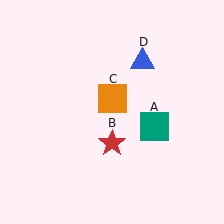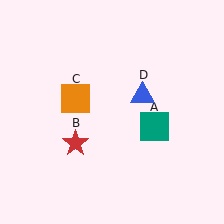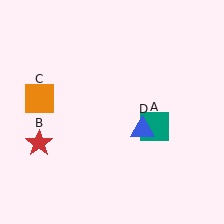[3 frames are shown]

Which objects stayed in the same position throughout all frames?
Teal square (object A) remained stationary.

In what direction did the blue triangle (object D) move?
The blue triangle (object D) moved down.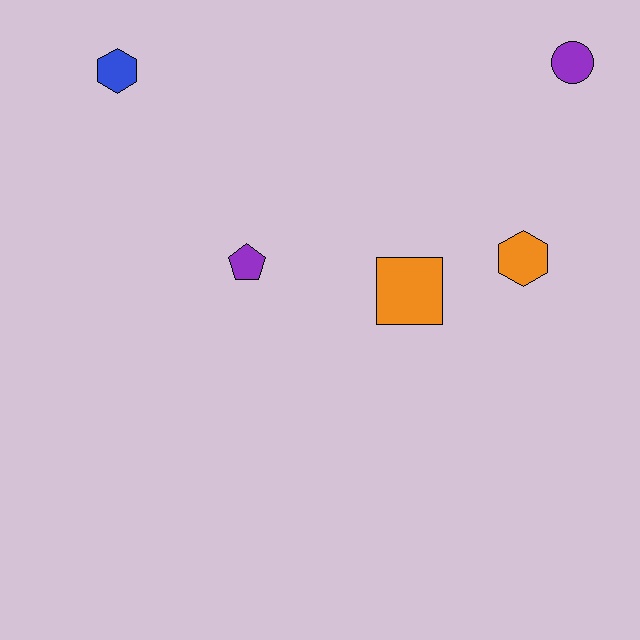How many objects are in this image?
There are 5 objects.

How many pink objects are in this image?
There are no pink objects.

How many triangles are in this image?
There are no triangles.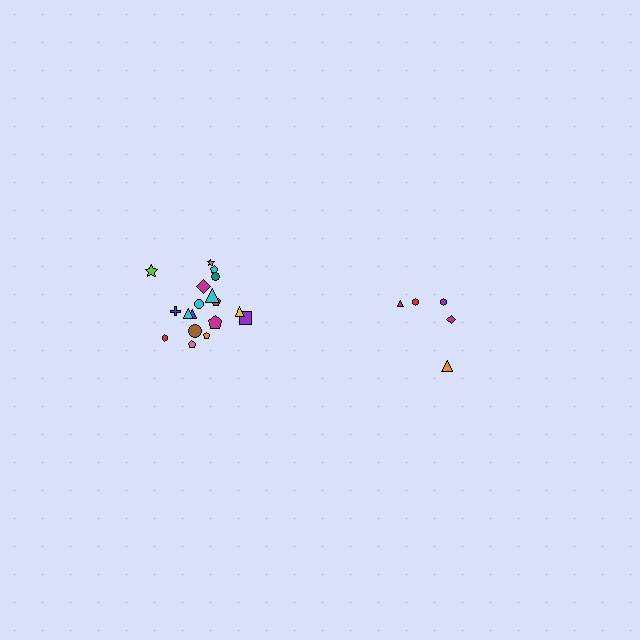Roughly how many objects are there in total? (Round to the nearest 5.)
Roughly 25 objects in total.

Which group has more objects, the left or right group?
The left group.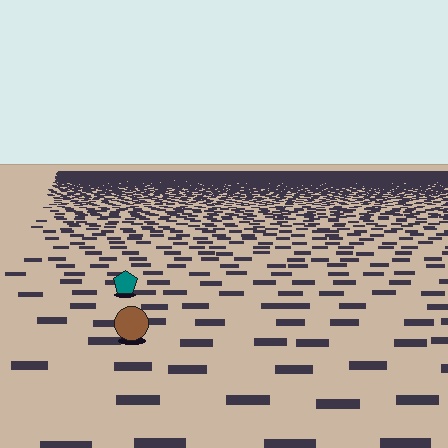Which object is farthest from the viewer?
The teal pentagon is farthest from the viewer. It appears smaller and the ground texture around it is denser.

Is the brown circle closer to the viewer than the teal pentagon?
Yes. The brown circle is closer — you can tell from the texture gradient: the ground texture is coarser near it.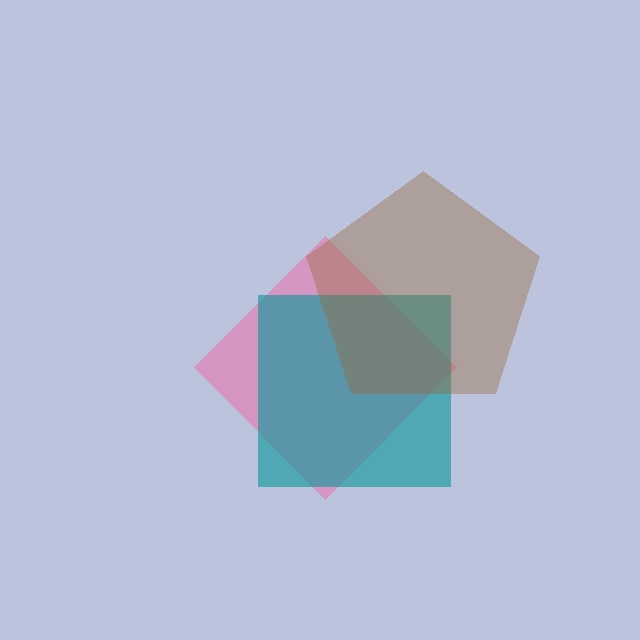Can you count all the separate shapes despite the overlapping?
Yes, there are 3 separate shapes.